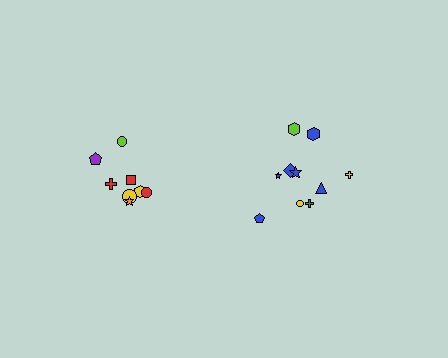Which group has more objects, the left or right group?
The right group.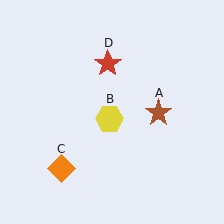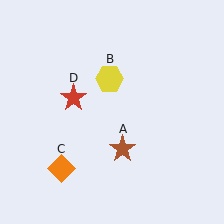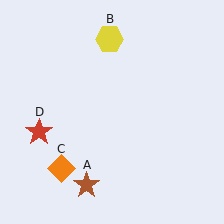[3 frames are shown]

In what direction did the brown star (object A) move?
The brown star (object A) moved down and to the left.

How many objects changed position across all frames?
3 objects changed position: brown star (object A), yellow hexagon (object B), red star (object D).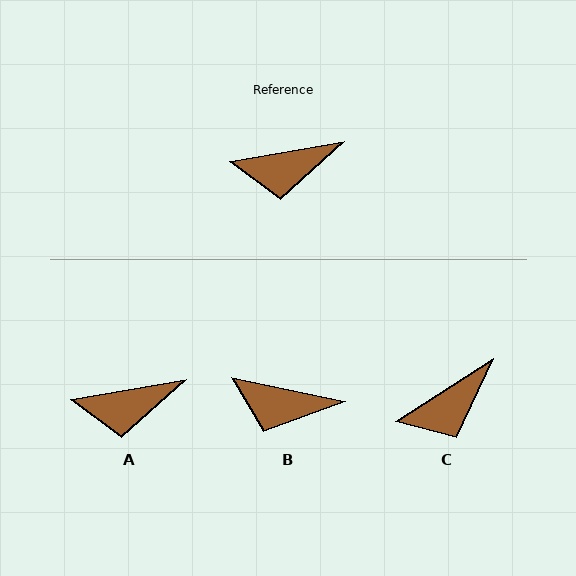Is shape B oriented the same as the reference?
No, it is off by about 22 degrees.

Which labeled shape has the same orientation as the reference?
A.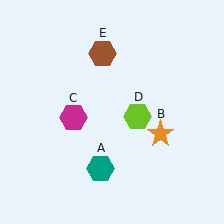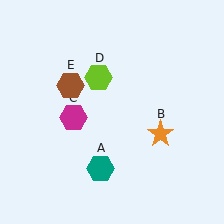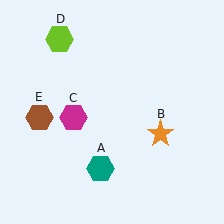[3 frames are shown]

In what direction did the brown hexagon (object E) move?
The brown hexagon (object E) moved down and to the left.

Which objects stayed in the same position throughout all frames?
Teal hexagon (object A) and orange star (object B) and magenta hexagon (object C) remained stationary.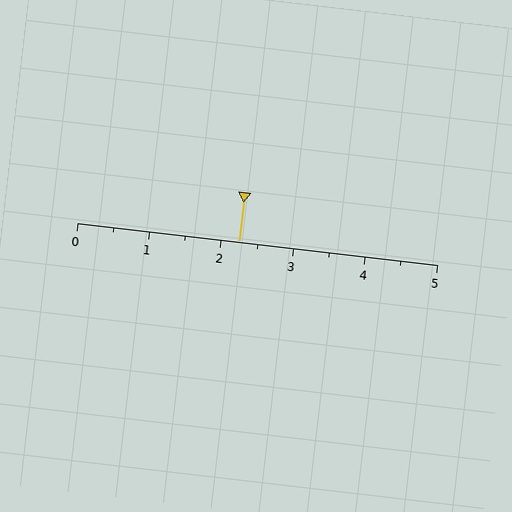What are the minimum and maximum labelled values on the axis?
The axis runs from 0 to 5.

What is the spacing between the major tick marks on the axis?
The major ticks are spaced 1 apart.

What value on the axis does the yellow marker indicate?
The marker indicates approximately 2.2.